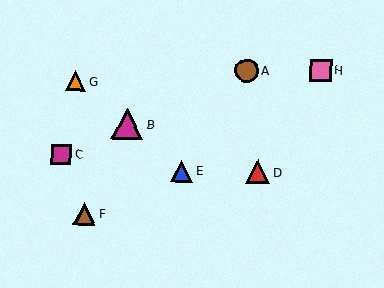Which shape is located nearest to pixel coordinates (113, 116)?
The magenta triangle (labeled B) at (127, 124) is nearest to that location.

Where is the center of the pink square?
The center of the pink square is at (321, 70).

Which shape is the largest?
The magenta triangle (labeled B) is the largest.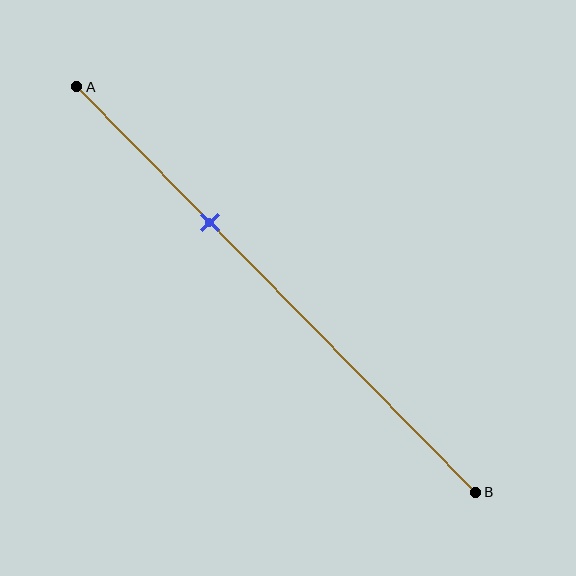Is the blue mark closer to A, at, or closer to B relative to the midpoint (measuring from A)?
The blue mark is closer to point A than the midpoint of segment AB.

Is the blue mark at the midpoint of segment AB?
No, the mark is at about 35% from A, not at the 50% midpoint.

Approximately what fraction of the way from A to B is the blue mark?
The blue mark is approximately 35% of the way from A to B.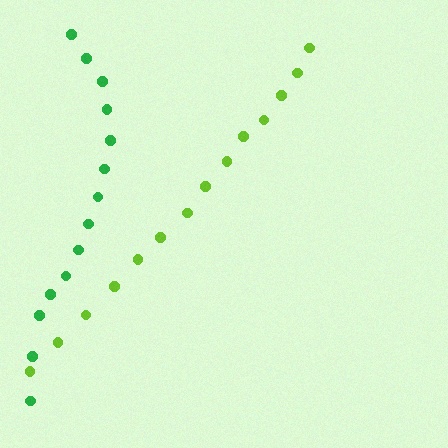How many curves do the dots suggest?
There are 2 distinct paths.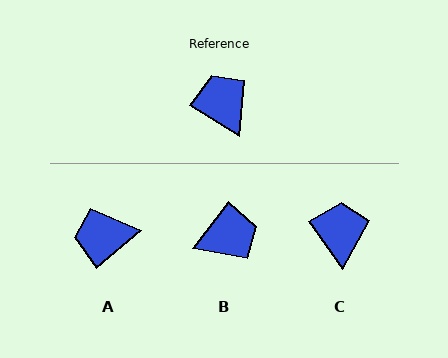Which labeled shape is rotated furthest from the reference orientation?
B, about 95 degrees away.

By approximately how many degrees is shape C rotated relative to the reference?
Approximately 24 degrees clockwise.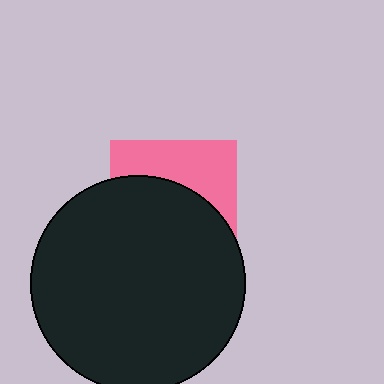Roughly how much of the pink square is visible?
A small part of it is visible (roughly 39%).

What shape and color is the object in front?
The object in front is a black circle.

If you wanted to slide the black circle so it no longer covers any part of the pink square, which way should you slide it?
Slide it down — that is the most direct way to separate the two shapes.